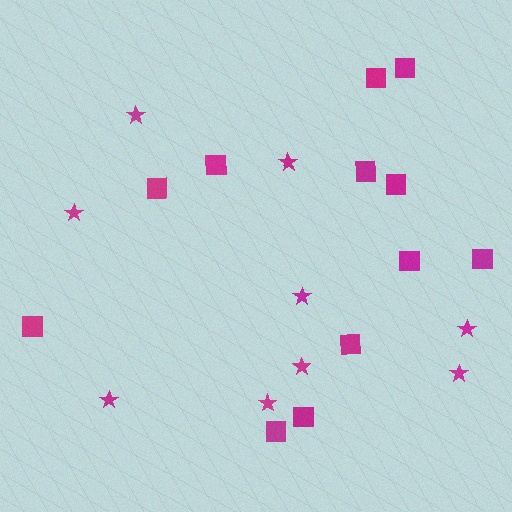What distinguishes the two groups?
There are 2 groups: one group of stars (9) and one group of squares (12).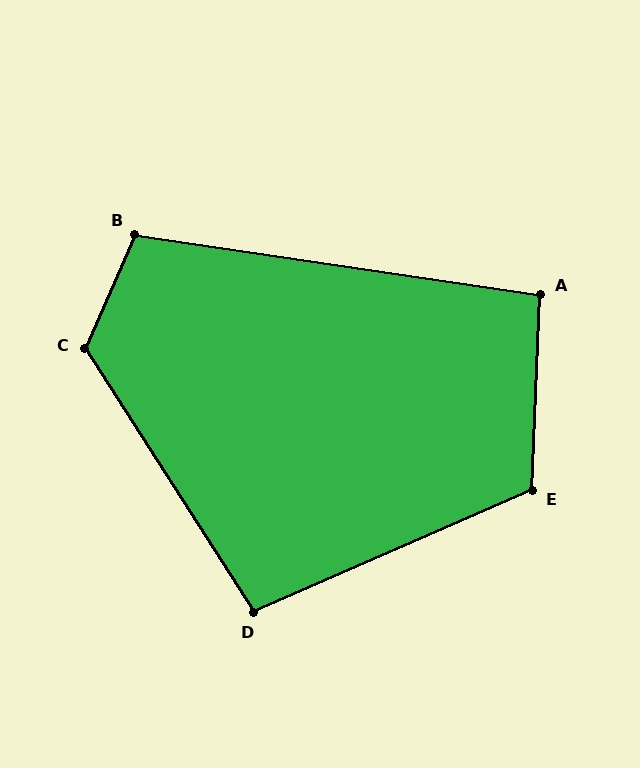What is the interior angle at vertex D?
Approximately 99 degrees (obtuse).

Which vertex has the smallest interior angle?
A, at approximately 96 degrees.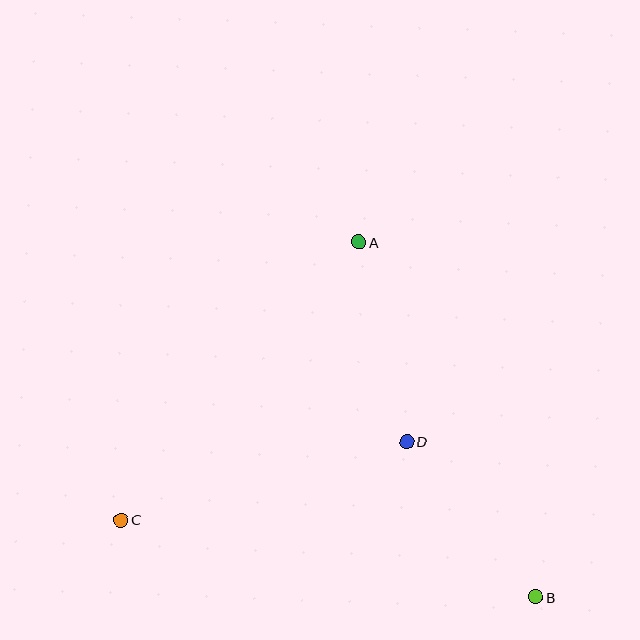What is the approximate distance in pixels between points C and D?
The distance between C and D is approximately 296 pixels.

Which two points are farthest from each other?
Points B and C are farthest from each other.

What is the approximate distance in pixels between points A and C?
The distance between A and C is approximately 365 pixels.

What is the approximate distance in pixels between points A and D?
The distance between A and D is approximately 205 pixels.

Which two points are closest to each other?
Points B and D are closest to each other.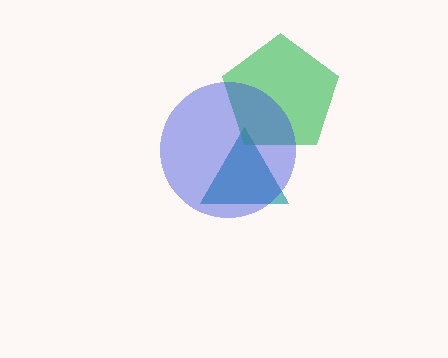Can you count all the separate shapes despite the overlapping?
Yes, there are 3 separate shapes.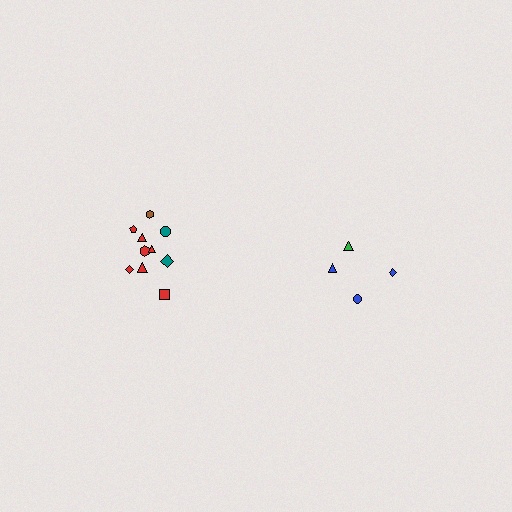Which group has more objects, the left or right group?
The left group.